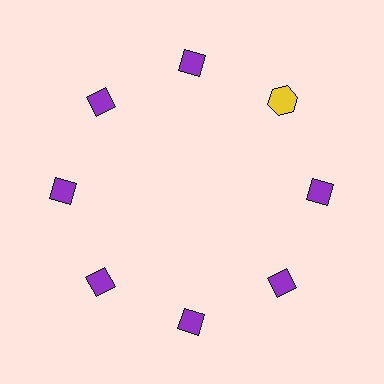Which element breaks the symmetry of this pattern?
The yellow hexagon at roughly the 2 o'clock position breaks the symmetry. All other shapes are purple diamonds.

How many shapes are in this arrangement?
There are 8 shapes arranged in a ring pattern.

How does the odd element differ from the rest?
It differs in both color (yellow instead of purple) and shape (hexagon instead of diamond).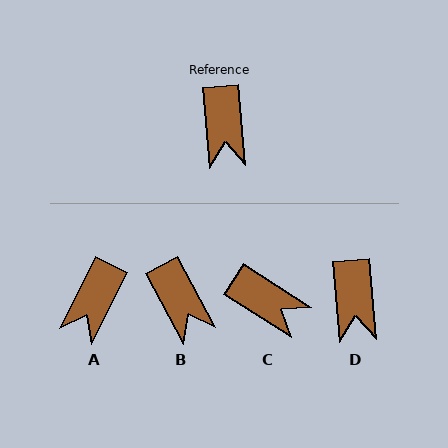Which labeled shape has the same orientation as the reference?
D.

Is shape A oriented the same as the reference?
No, it is off by about 31 degrees.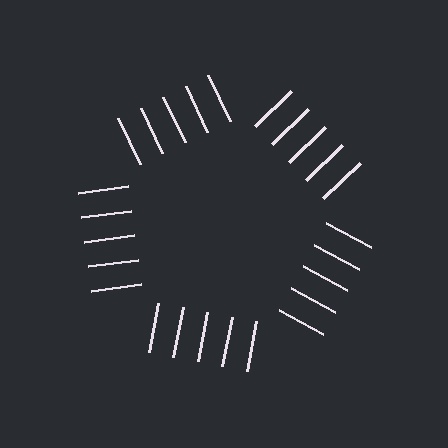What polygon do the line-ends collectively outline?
An illusory pentagon — the line segments terminate on its edges but no continuous stroke is drawn.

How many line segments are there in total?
25 — 5 along each of the 5 edges.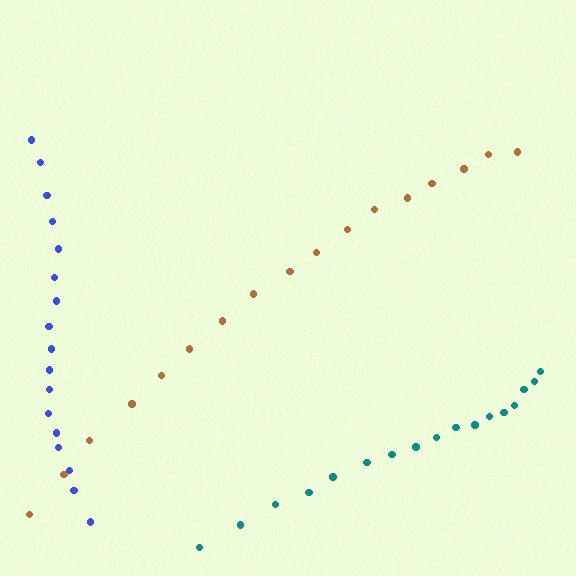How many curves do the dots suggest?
There are 3 distinct paths.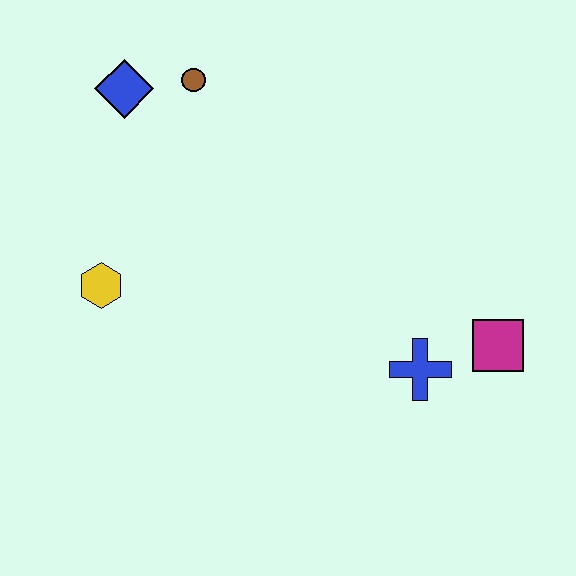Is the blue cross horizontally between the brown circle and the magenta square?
Yes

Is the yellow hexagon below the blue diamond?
Yes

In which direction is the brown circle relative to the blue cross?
The brown circle is above the blue cross.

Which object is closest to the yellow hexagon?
The blue diamond is closest to the yellow hexagon.